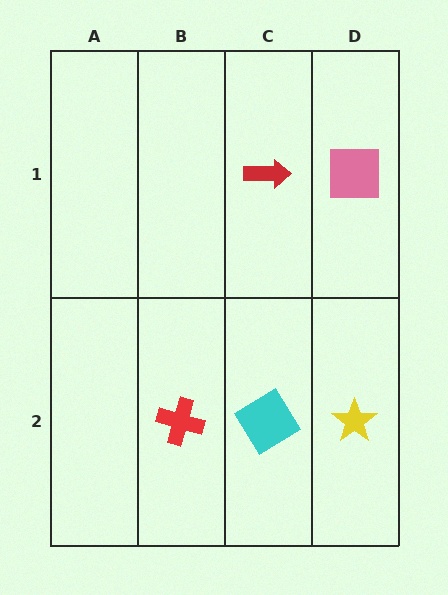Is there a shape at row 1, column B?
No, that cell is empty.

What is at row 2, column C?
A cyan diamond.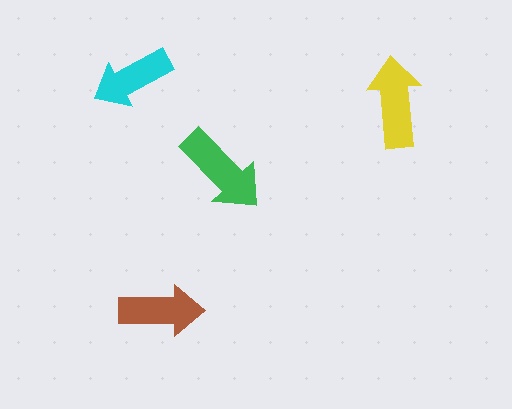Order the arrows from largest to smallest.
the green one, the yellow one, the brown one, the cyan one.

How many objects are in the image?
There are 4 objects in the image.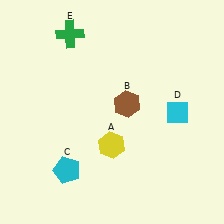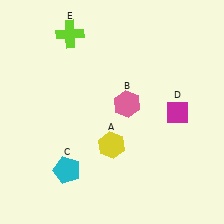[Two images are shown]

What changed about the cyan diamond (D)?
In Image 1, D is cyan. In Image 2, it changed to magenta.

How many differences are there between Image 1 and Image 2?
There are 3 differences between the two images.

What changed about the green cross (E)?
In Image 1, E is green. In Image 2, it changed to lime.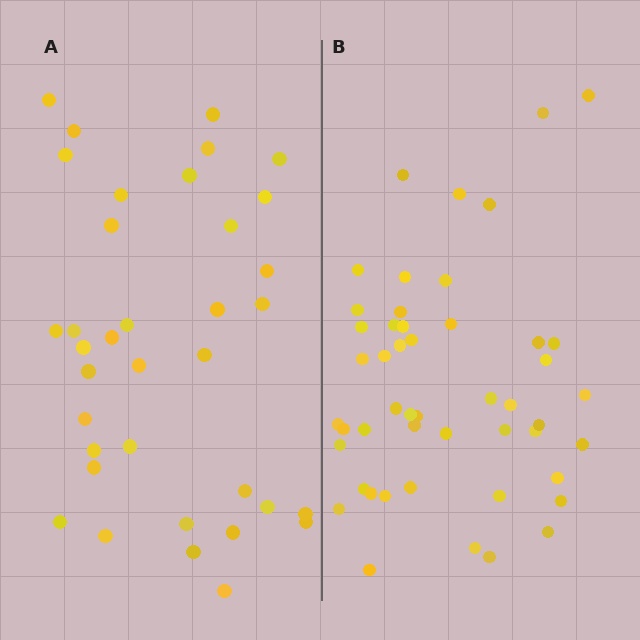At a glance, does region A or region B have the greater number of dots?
Region B (the right region) has more dots.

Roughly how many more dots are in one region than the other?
Region B has approximately 15 more dots than region A.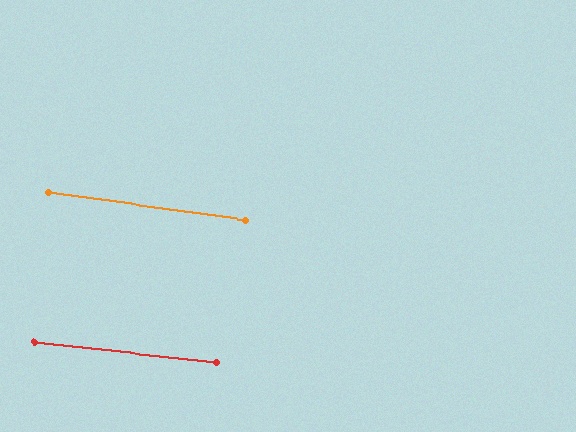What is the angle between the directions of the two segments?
Approximately 2 degrees.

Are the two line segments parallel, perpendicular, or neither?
Parallel — their directions differ by only 1.5°.